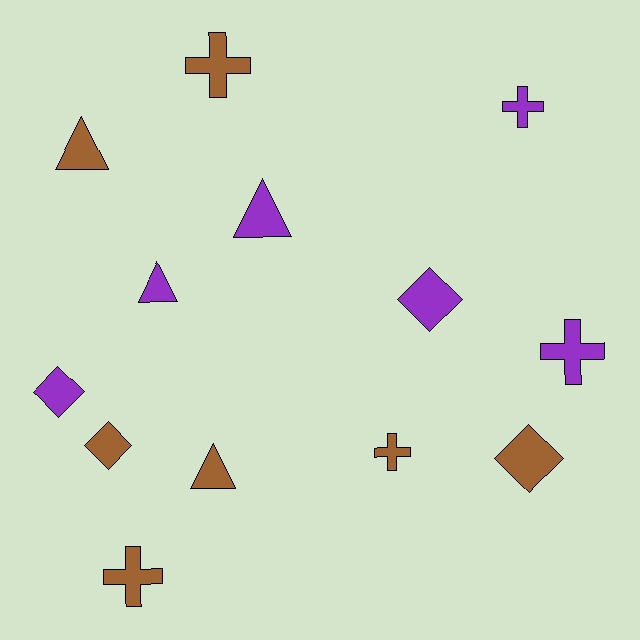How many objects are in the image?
There are 13 objects.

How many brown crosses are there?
There are 3 brown crosses.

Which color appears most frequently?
Brown, with 7 objects.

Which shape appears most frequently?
Cross, with 5 objects.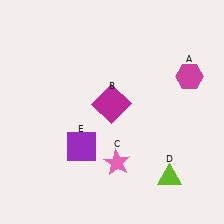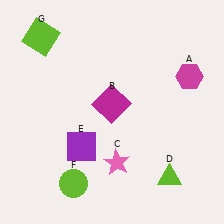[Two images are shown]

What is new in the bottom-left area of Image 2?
A lime circle (F) was added in the bottom-left area of Image 2.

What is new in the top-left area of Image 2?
A lime square (G) was added in the top-left area of Image 2.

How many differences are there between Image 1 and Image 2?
There are 2 differences between the two images.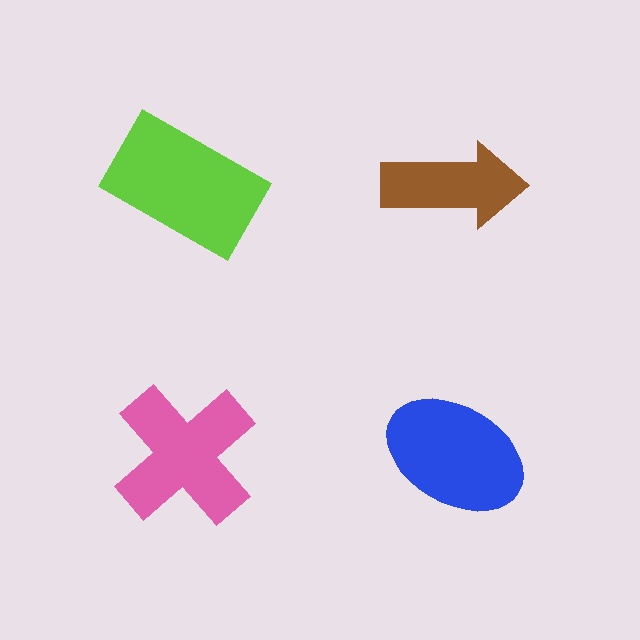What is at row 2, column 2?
A blue ellipse.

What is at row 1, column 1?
A lime rectangle.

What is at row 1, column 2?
A brown arrow.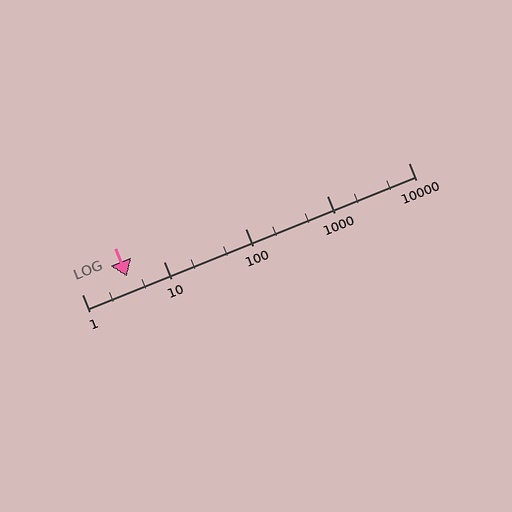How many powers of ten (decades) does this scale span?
The scale spans 4 decades, from 1 to 10000.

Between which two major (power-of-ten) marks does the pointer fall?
The pointer is between 1 and 10.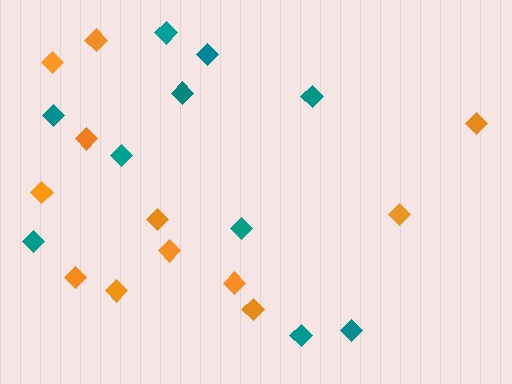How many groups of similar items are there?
There are 2 groups: one group of teal diamonds (10) and one group of orange diamonds (12).